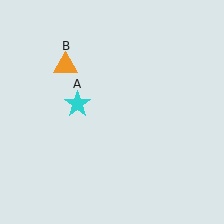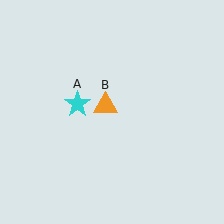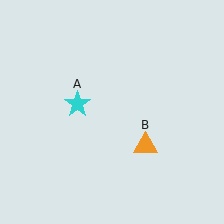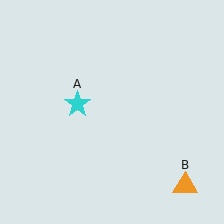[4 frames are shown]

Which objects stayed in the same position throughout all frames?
Cyan star (object A) remained stationary.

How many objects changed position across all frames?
1 object changed position: orange triangle (object B).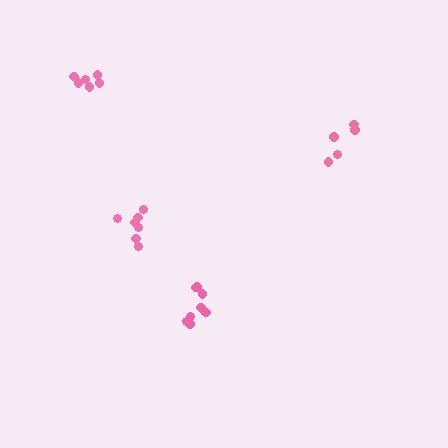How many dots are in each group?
Group 1: 9 dots, Group 2: 5 dots, Group 3: 7 dots, Group 4: 6 dots (27 total).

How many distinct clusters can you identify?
There are 4 distinct clusters.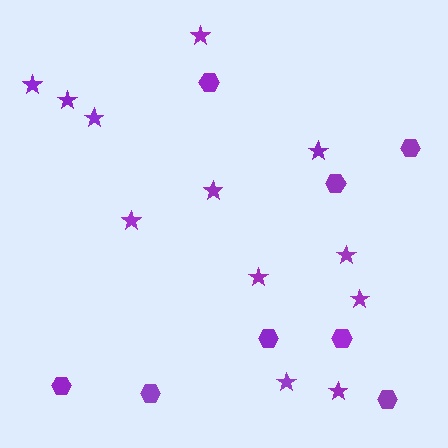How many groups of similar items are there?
There are 2 groups: one group of stars (12) and one group of hexagons (8).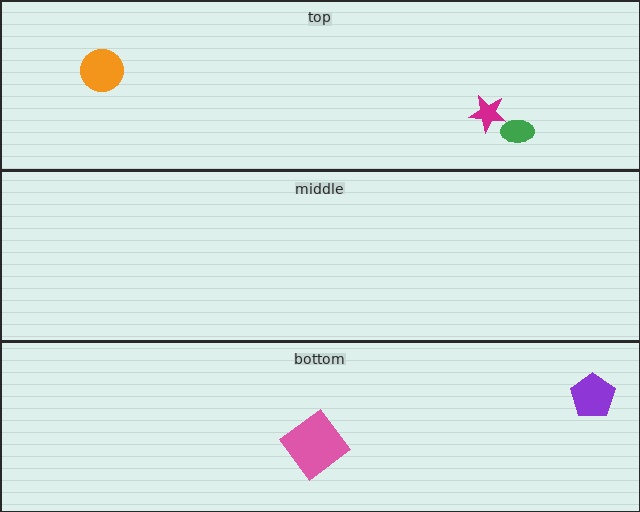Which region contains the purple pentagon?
The bottom region.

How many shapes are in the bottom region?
2.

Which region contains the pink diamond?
The bottom region.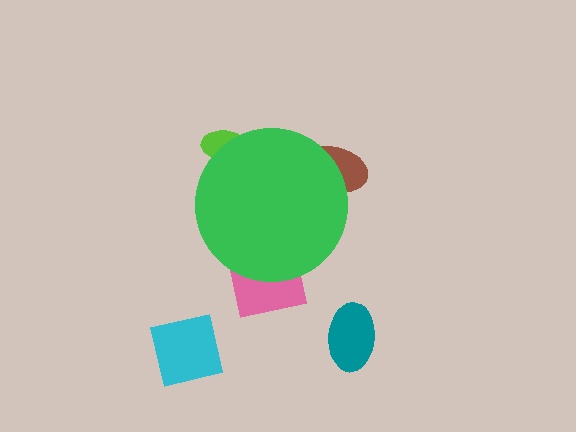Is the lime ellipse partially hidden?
Yes, the lime ellipse is partially hidden behind the green circle.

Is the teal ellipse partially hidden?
No, the teal ellipse is fully visible.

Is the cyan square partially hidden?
No, the cyan square is fully visible.